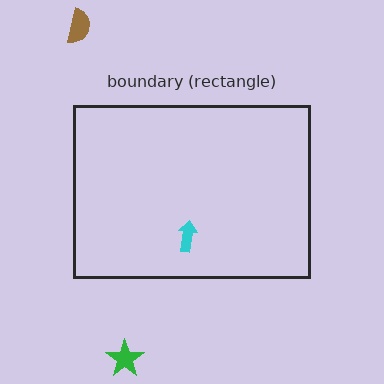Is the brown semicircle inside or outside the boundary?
Outside.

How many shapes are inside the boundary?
1 inside, 2 outside.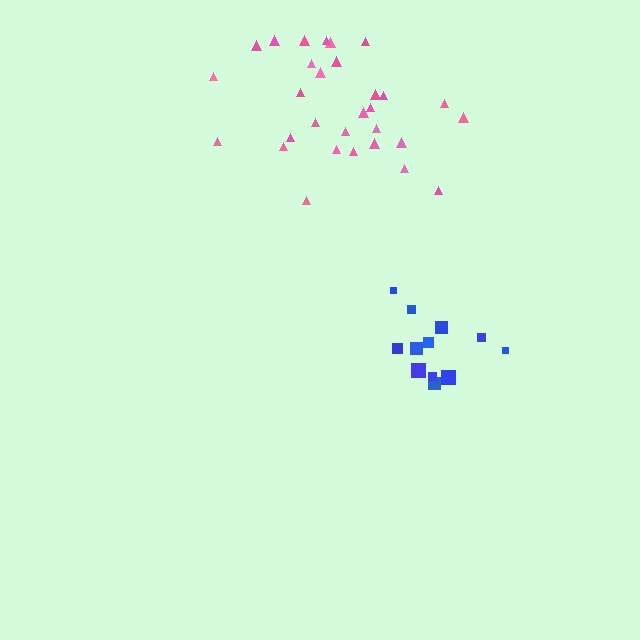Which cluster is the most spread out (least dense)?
Blue.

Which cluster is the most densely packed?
Pink.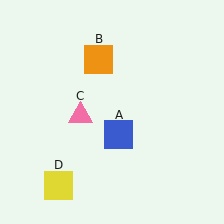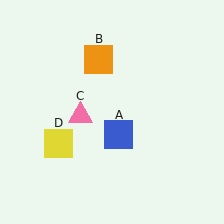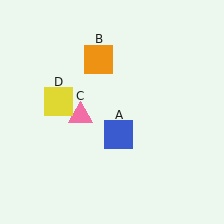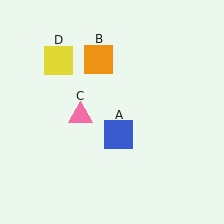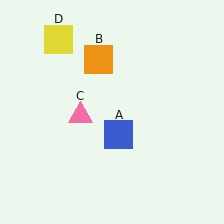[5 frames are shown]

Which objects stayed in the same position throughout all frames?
Blue square (object A) and orange square (object B) and pink triangle (object C) remained stationary.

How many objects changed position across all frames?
1 object changed position: yellow square (object D).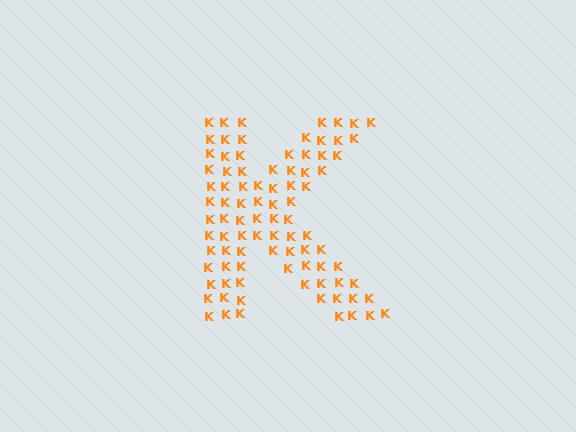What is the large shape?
The large shape is the letter K.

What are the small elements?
The small elements are letter K's.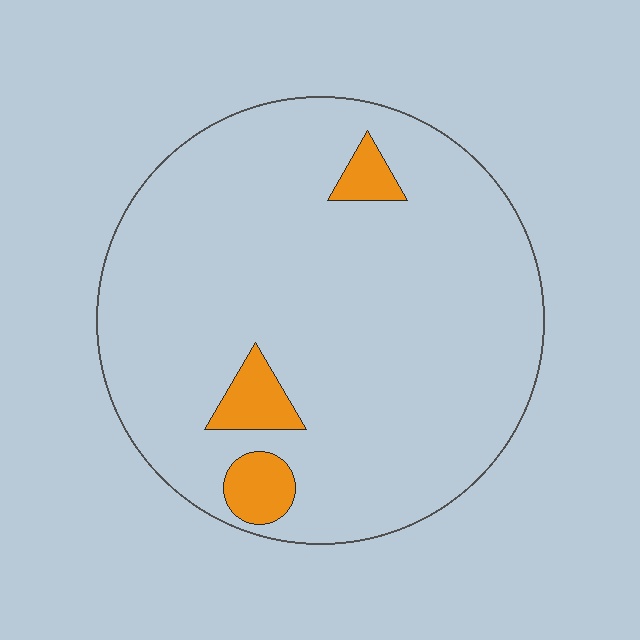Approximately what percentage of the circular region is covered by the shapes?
Approximately 5%.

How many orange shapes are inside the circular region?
3.